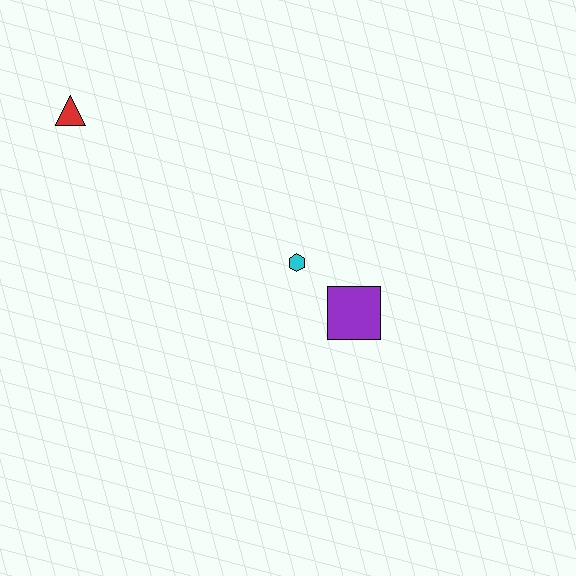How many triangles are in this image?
There is 1 triangle.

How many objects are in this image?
There are 3 objects.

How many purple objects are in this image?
There is 1 purple object.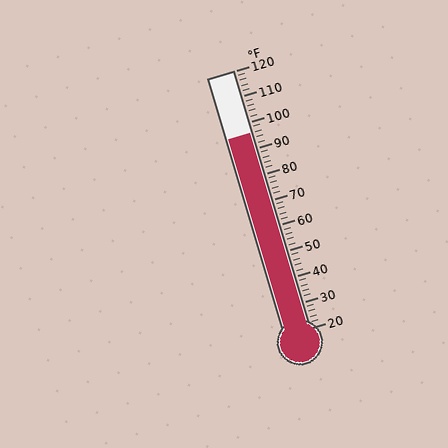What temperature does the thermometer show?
The thermometer shows approximately 96°F.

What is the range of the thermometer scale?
The thermometer scale ranges from 20°F to 120°F.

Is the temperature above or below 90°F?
The temperature is above 90°F.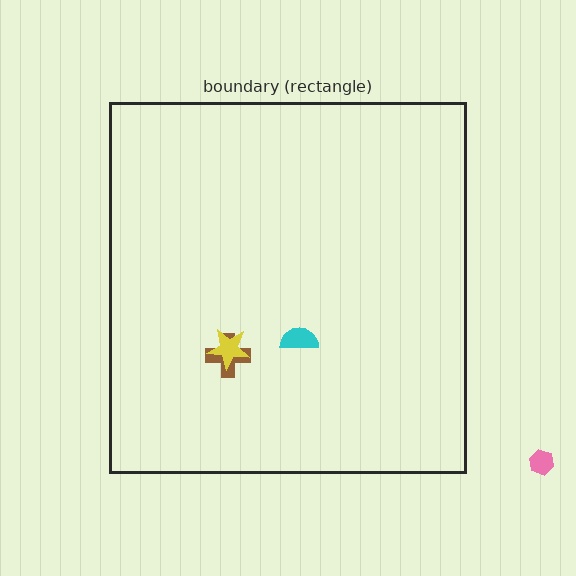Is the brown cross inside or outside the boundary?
Inside.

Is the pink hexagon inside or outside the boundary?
Outside.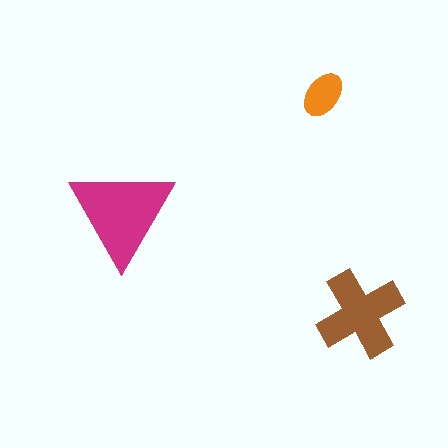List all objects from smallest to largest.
The orange ellipse, the brown cross, the magenta triangle.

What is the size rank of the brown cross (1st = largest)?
2nd.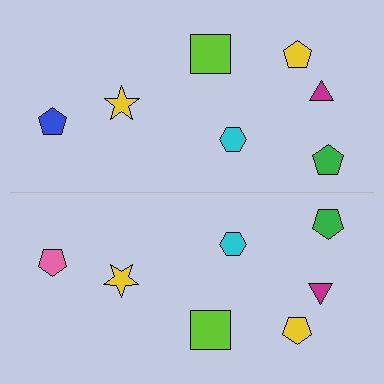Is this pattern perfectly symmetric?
No, the pattern is not perfectly symmetric. The pink pentagon on the bottom side breaks the symmetry — its mirror counterpart is blue.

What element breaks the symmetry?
The pink pentagon on the bottom side breaks the symmetry — its mirror counterpart is blue.